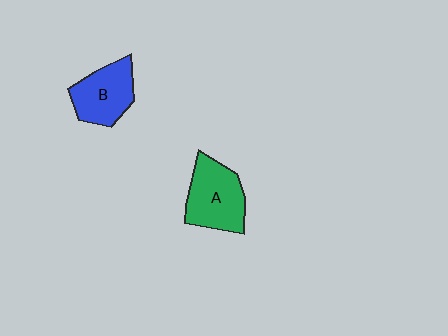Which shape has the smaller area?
Shape B (blue).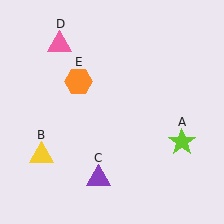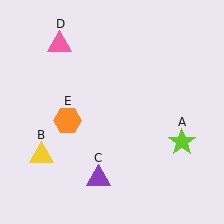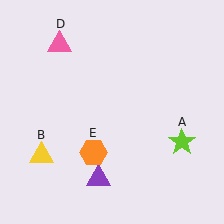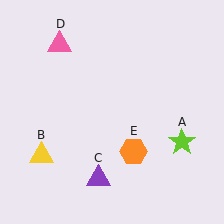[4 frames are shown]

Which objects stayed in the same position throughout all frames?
Lime star (object A) and yellow triangle (object B) and purple triangle (object C) and pink triangle (object D) remained stationary.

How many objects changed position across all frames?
1 object changed position: orange hexagon (object E).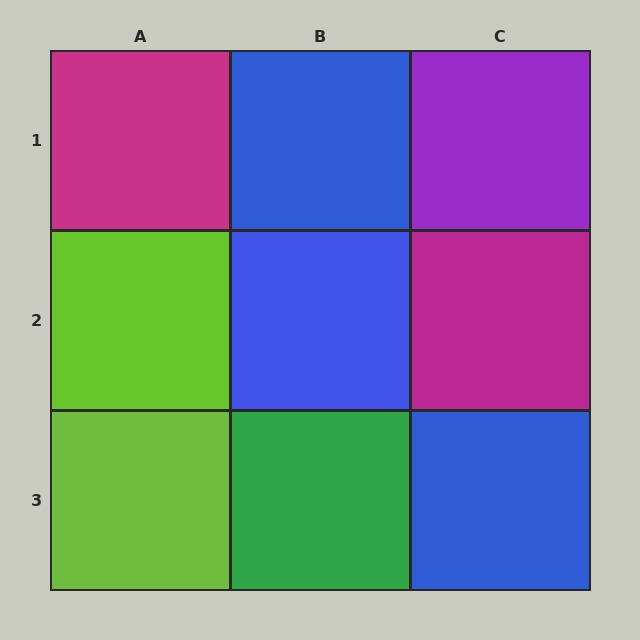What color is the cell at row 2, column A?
Lime.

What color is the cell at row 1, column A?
Magenta.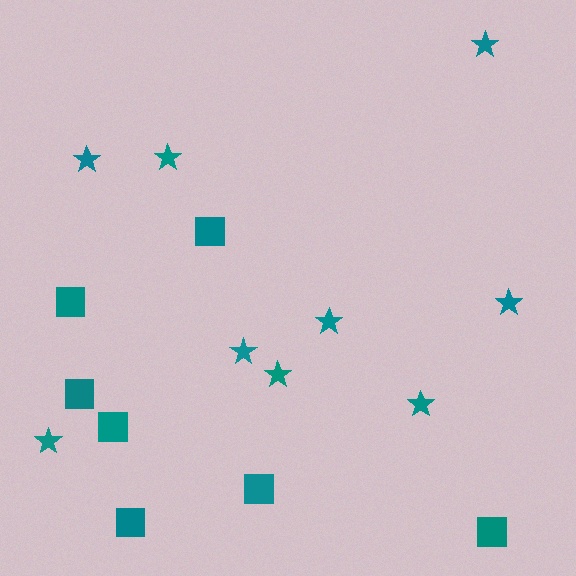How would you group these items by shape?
There are 2 groups: one group of squares (7) and one group of stars (9).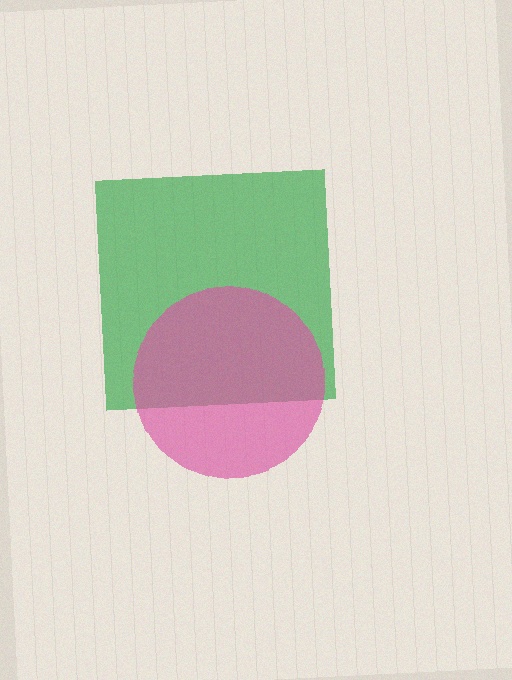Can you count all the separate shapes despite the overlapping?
Yes, there are 2 separate shapes.